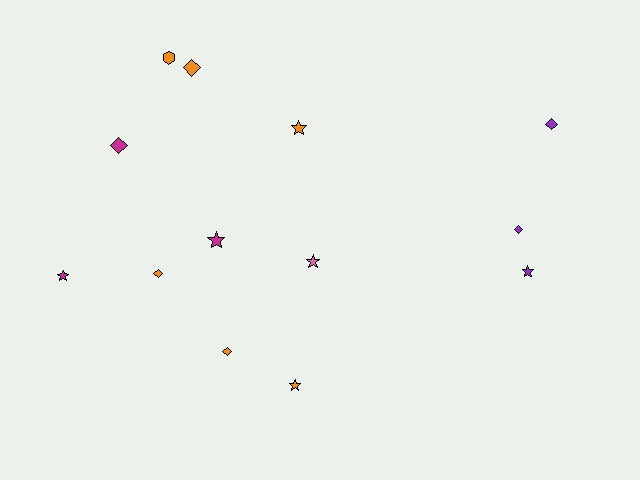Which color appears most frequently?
Orange, with 6 objects.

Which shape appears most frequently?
Diamond, with 6 objects.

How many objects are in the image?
There are 13 objects.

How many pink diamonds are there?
There are no pink diamonds.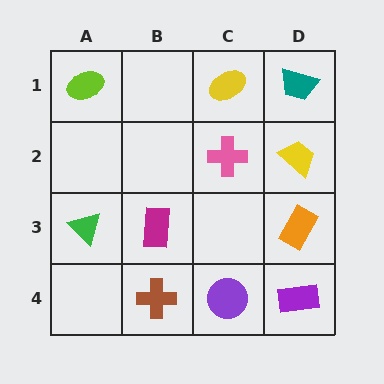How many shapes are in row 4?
3 shapes.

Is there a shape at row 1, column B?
No, that cell is empty.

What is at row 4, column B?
A brown cross.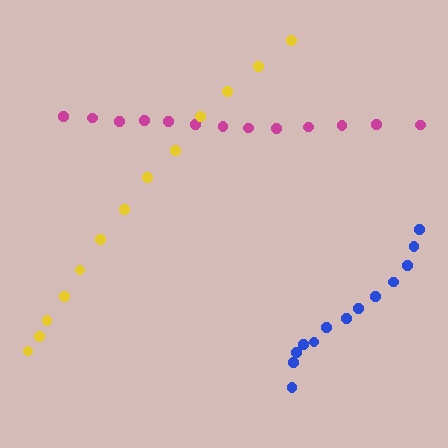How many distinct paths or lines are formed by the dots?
There are 3 distinct paths.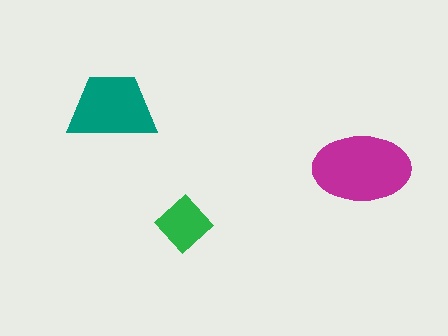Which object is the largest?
The magenta ellipse.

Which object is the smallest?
The green diamond.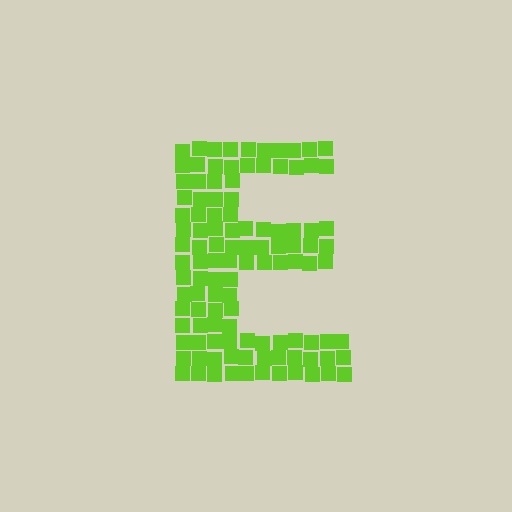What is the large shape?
The large shape is the letter E.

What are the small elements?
The small elements are squares.